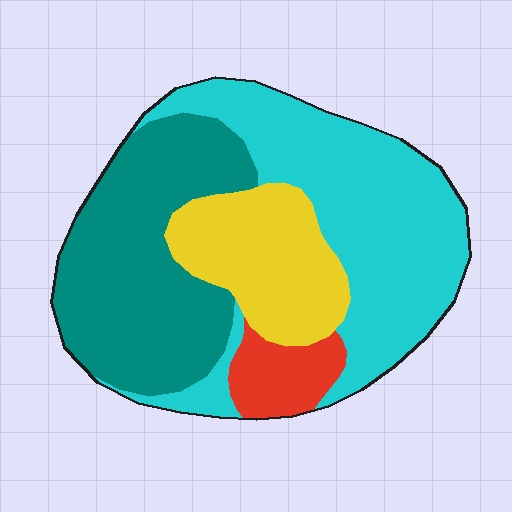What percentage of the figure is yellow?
Yellow covers around 20% of the figure.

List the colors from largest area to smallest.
From largest to smallest: cyan, teal, yellow, red.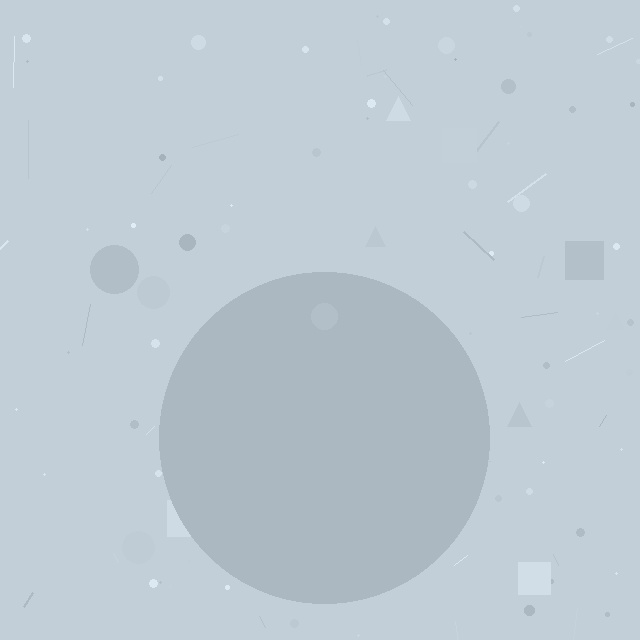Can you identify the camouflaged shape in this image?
The camouflaged shape is a circle.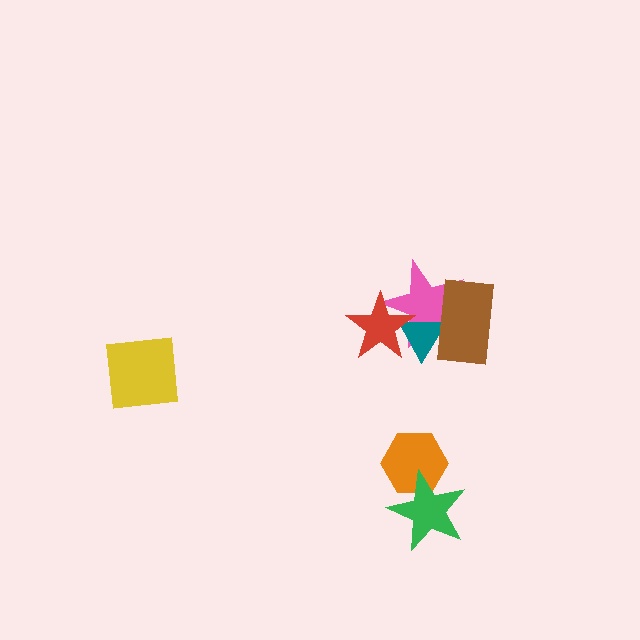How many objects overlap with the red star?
2 objects overlap with the red star.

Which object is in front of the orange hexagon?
The green star is in front of the orange hexagon.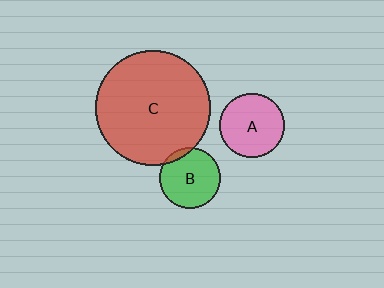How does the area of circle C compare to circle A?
Approximately 3.2 times.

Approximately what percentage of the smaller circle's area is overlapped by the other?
Approximately 5%.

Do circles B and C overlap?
Yes.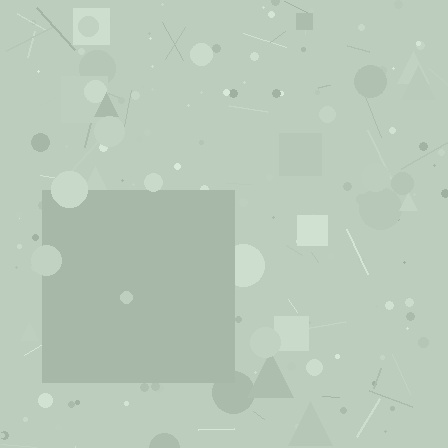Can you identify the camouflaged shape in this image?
The camouflaged shape is a square.